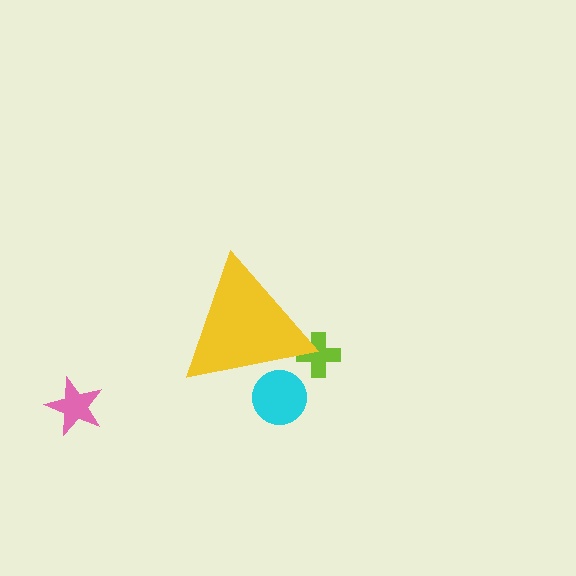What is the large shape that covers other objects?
A yellow triangle.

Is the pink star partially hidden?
No, the pink star is fully visible.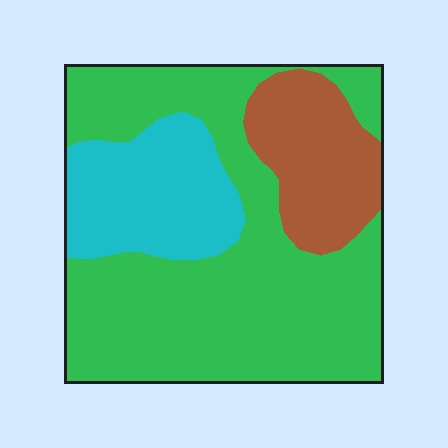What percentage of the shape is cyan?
Cyan covers around 20% of the shape.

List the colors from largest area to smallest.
From largest to smallest: green, cyan, brown.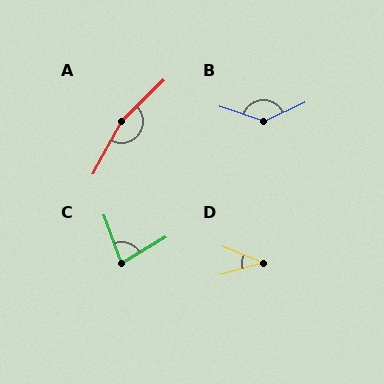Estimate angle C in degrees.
Approximately 79 degrees.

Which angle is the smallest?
D, at approximately 36 degrees.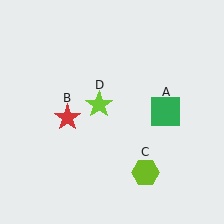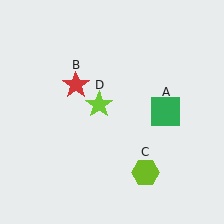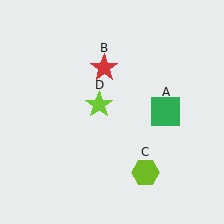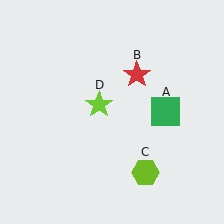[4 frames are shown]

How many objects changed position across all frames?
1 object changed position: red star (object B).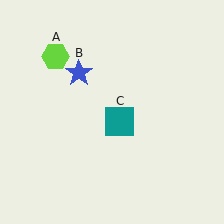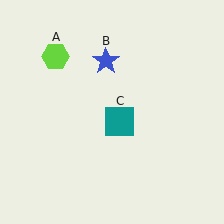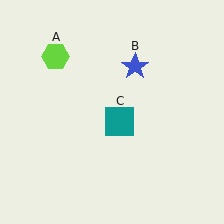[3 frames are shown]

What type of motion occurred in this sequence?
The blue star (object B) rotated clockwise around the center of the scene.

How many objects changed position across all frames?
1 object changed position: blue star (object B).